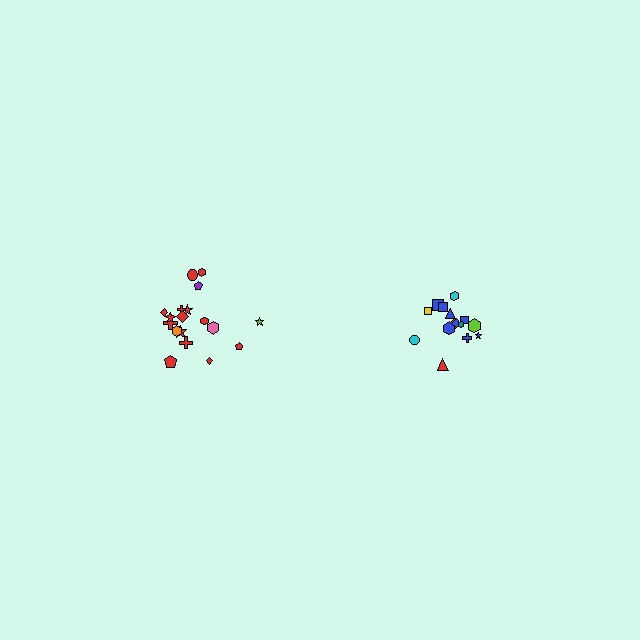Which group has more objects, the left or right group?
The left group.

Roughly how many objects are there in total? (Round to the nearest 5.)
Roughly 35 objects in total.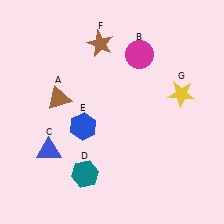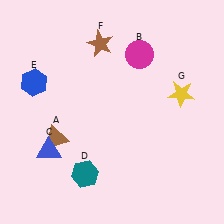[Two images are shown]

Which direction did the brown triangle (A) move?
The brown triangle (A) moved down.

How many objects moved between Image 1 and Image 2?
2 objects moved between the two images.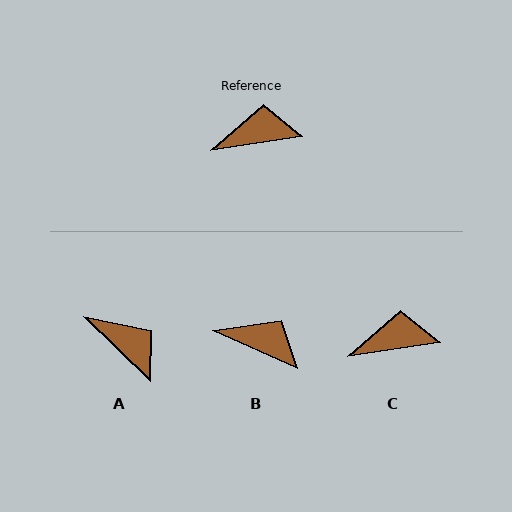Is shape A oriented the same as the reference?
No, it is off by about 53 degrees.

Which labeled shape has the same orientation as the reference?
C.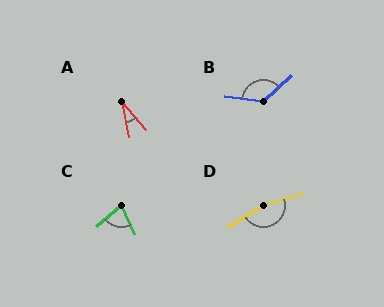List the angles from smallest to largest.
A (30°), C (75°), B (129°), D (164°).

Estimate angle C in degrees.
Approximately 75 degrees.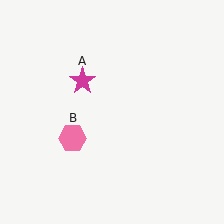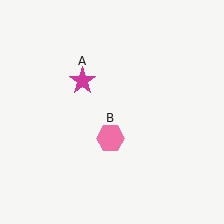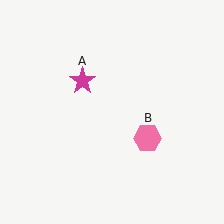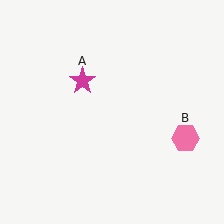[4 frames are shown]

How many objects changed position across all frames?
1 object changed position: pink hexagon (object B).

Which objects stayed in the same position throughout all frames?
Magenta star (object A) remained stationary.